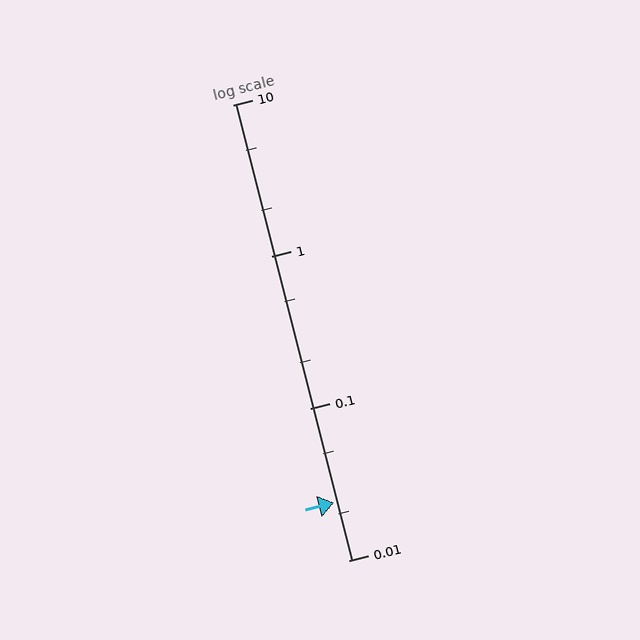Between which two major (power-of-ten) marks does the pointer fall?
The pointer is between 0.01 and 0.1.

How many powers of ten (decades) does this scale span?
The scale spans 3 decades, from 0.01 to 10.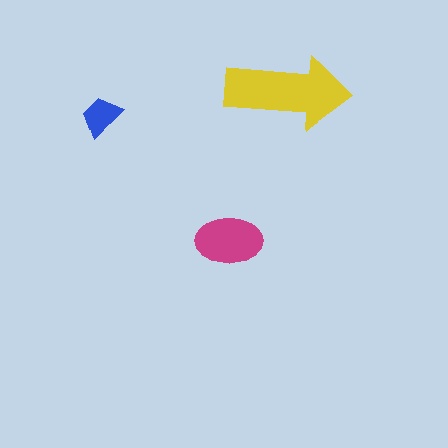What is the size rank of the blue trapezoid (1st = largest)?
3rd.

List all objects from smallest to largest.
The blue trapezoid, the magenta ellipse, the yellow arrow.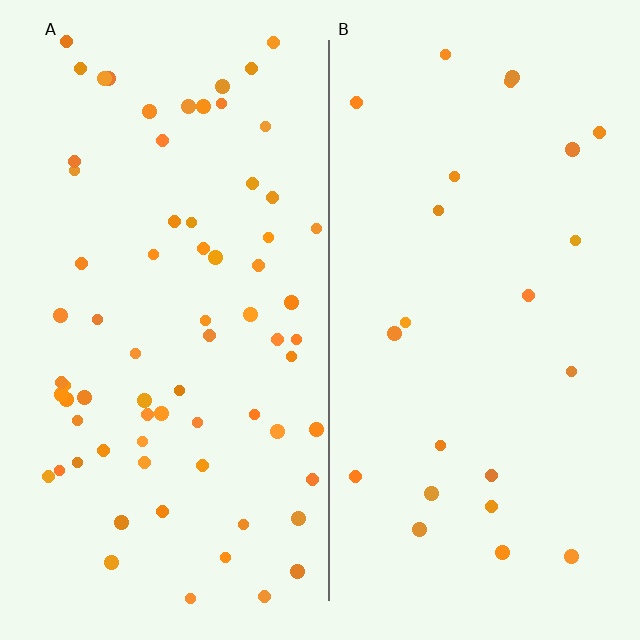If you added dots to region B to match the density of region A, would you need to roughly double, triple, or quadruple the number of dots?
Approximately triple.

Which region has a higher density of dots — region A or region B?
A (the left).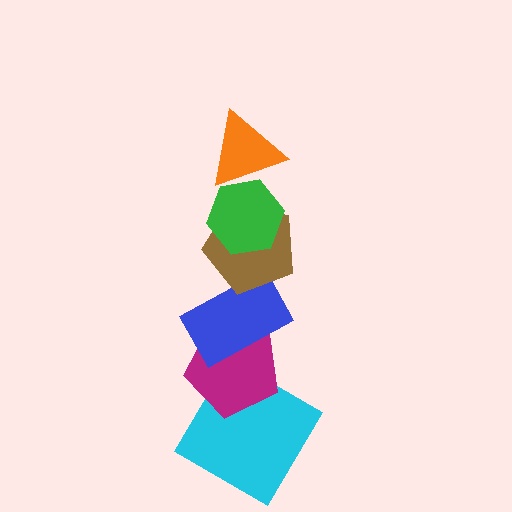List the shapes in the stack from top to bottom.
From top to bottom: the orange triangle, the green hexagon, the brown pentagon, the blue rectangle, the magenta pentagon, the cyan diamond.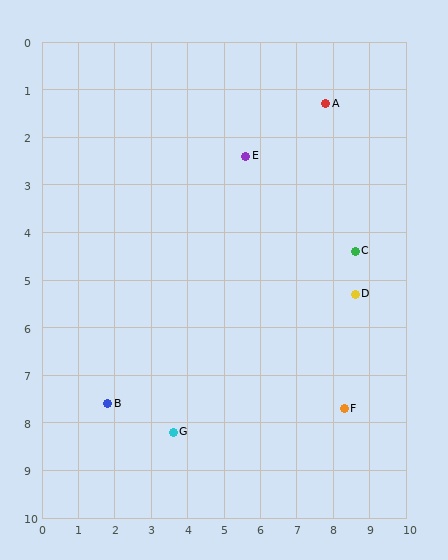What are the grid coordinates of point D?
Point D is at approximately (8.6, 5.3).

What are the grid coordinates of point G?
Point G is at approximately (3.6, 8.2).